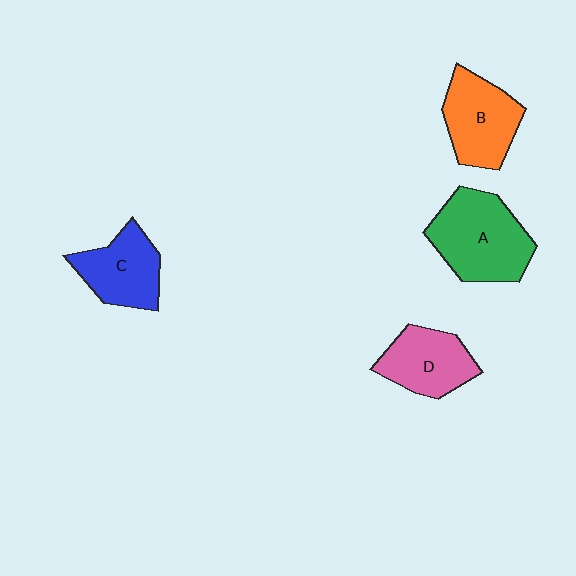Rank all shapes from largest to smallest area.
From largest to smallest: A (green), B (orange), C (blue), D (pink).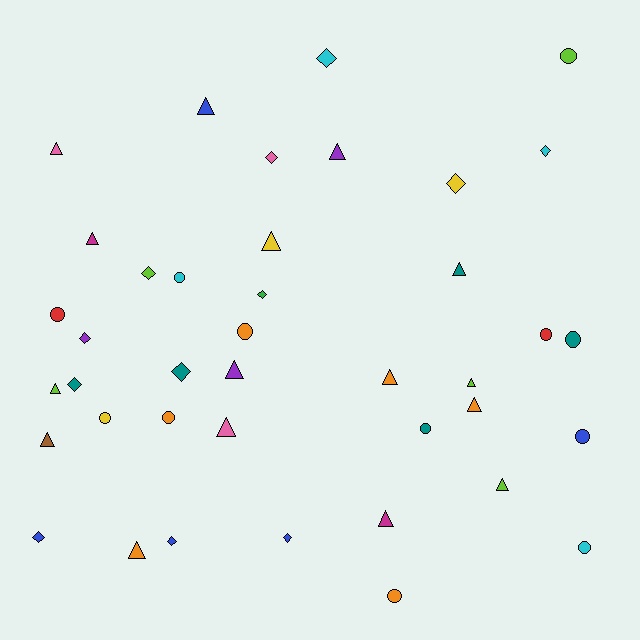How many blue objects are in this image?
There are 5 blue objects.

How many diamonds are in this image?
There are 12 diamonds.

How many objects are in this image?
There are 40 objects.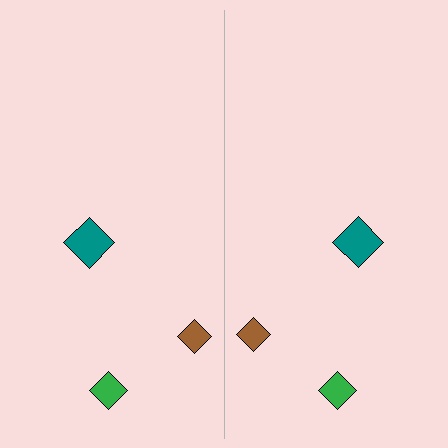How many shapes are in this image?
There are 6 shapes in this image.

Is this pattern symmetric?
Yes, this pattern has bilateral (reflection) symmetry.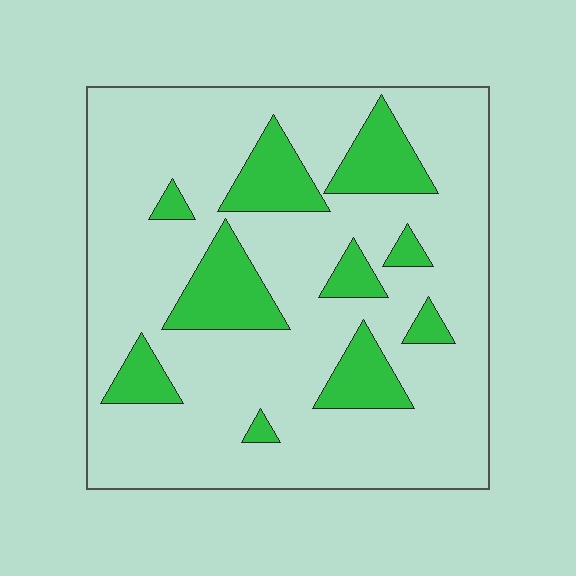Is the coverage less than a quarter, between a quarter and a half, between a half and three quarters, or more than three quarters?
Less than a quarter.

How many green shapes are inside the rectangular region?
10.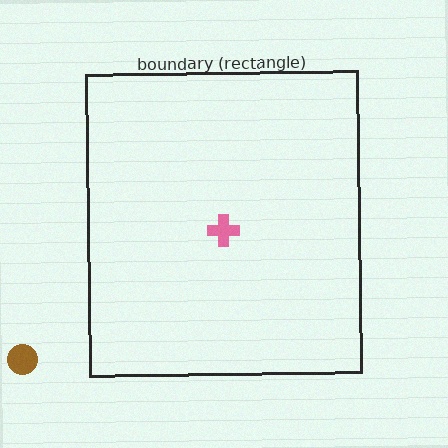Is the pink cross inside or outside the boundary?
Inside.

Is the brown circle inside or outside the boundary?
Outside.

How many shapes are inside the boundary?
1 inside, 1 outside.